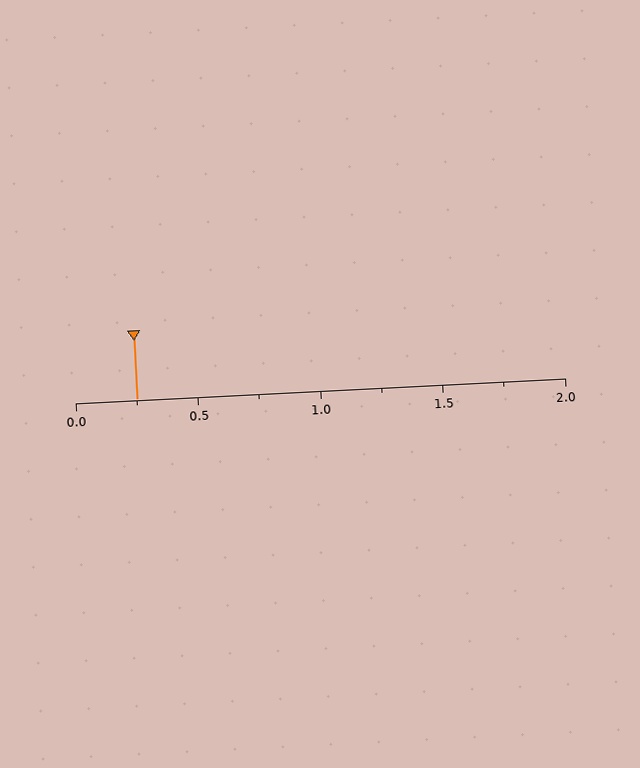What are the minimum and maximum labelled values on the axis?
The axis runs from 0.0 to 2.0.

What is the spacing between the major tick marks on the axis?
The major ticks are spaced 0.5 apart.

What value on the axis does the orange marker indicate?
The marker indicates approximately 0.25.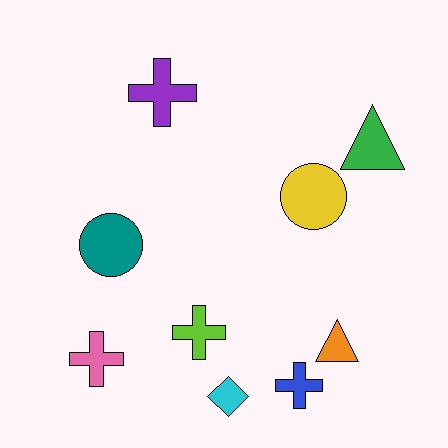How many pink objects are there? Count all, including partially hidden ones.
There is 1 pink object.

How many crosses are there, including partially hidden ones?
There are 4 crosses.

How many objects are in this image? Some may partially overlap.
There are 9 objects.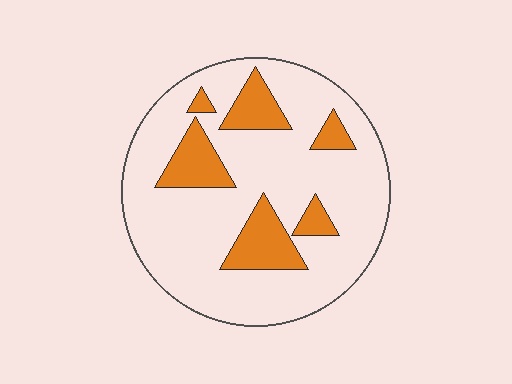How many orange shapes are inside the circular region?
6.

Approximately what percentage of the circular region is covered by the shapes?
Approximately 20%.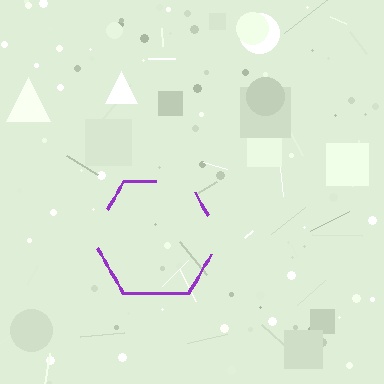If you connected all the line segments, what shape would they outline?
They would outline a hexagon.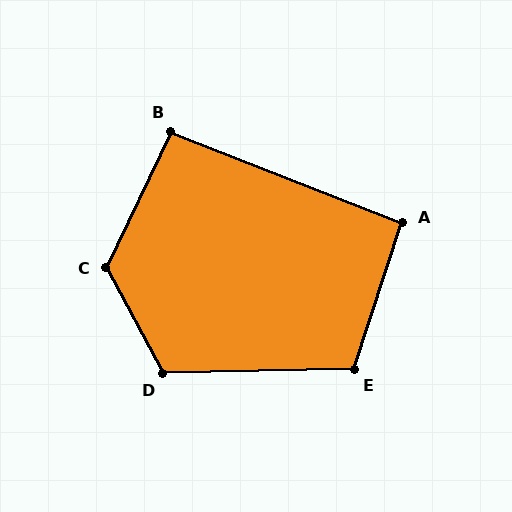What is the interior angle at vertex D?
Approximately 117 degrees (obtuse).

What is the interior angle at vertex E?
Approximately 109 degrees (obtuse).